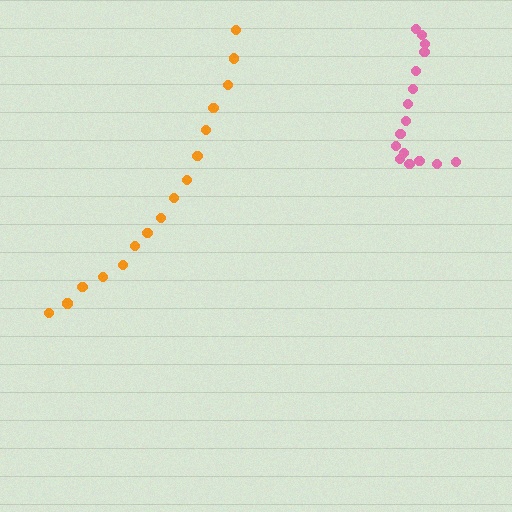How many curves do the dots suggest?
There are 2 distinct paths.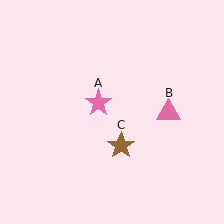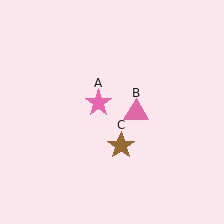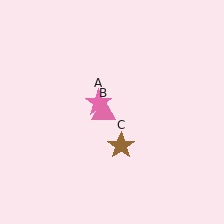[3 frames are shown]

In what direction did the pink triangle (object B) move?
The pink triangle (object B) moved left.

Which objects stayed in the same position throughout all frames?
Pink star (object A) and brown star (object C) remained stationary.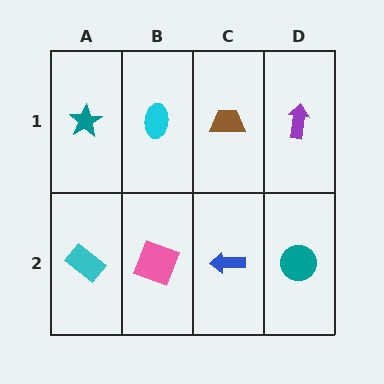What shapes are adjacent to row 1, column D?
A teal circle (row 2, column D), a brown trapezoid (row 1, column C).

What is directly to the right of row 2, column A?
A pink square.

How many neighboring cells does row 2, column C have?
3.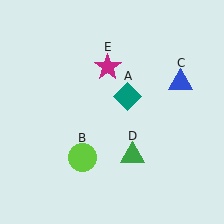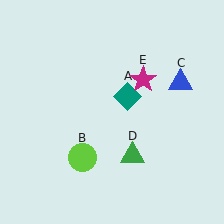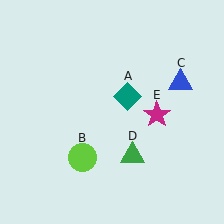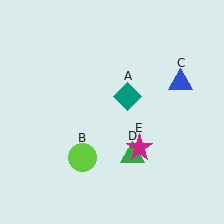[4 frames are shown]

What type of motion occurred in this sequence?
The magenta star (object E) rotated clockwise around the center of the scene.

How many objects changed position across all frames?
1 object changed position: magenta star (object E).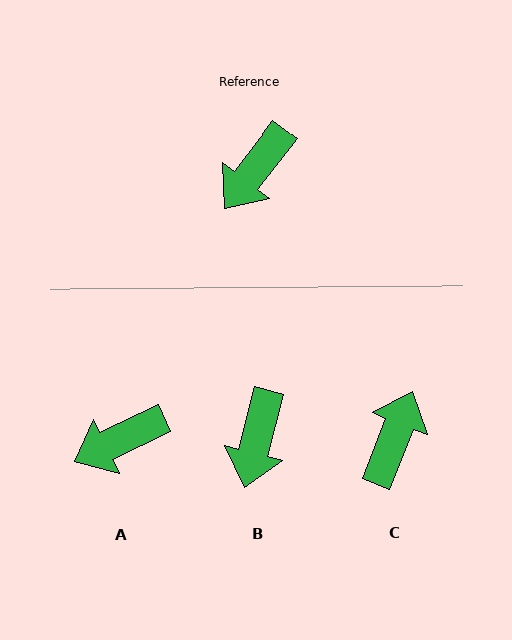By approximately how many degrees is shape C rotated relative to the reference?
Approximately 164 degrees clockwise.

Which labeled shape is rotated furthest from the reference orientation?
C, about 164 degrees away.